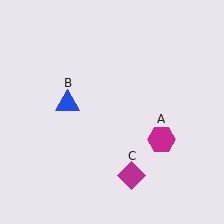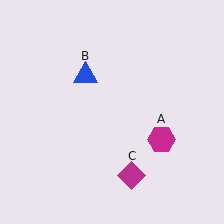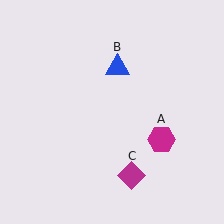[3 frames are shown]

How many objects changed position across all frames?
1 object changed position: blue triangle (object B).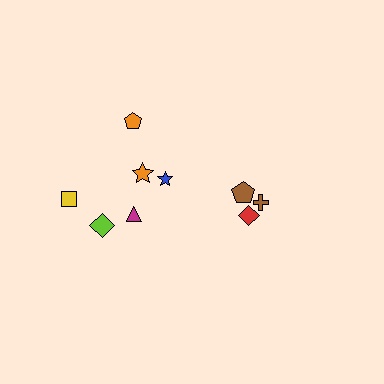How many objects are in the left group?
There are 6 objects.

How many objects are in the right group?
There are 3 objects.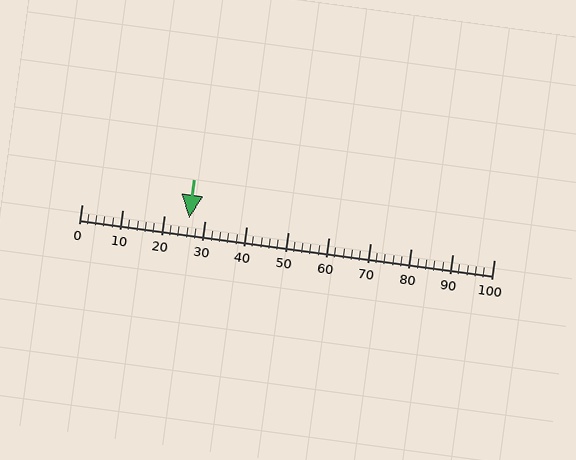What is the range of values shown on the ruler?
The ruler shows values from 0 to 100.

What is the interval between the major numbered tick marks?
The major tick marks are spaced 10 units apart.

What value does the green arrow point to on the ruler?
The green arrow points to approximately 26.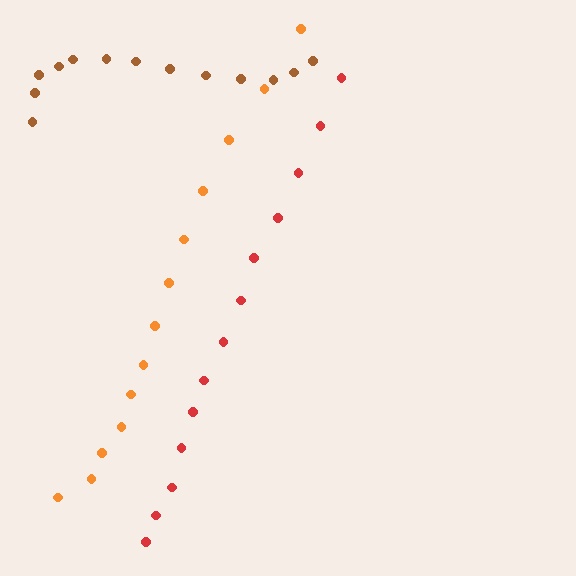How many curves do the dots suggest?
There are 3 distinct paths.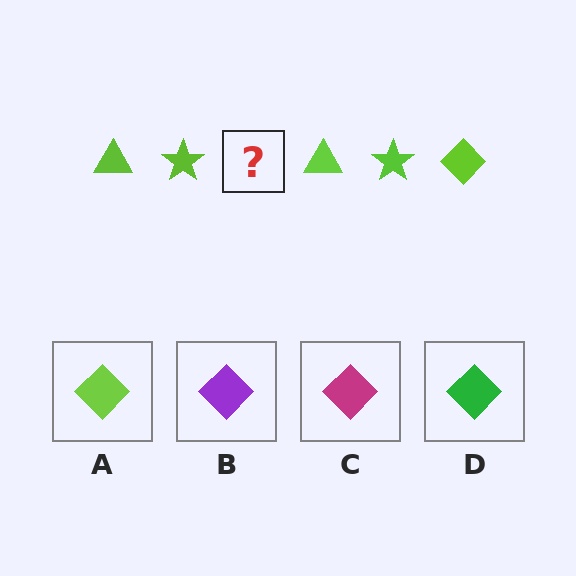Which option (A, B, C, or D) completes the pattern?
A.